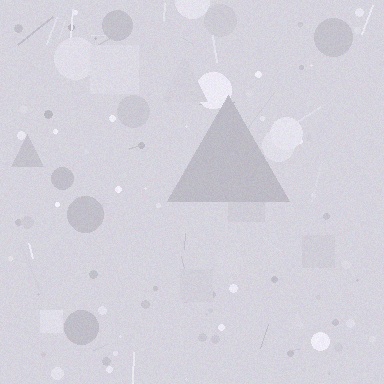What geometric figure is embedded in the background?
A triangle is embedded in the background.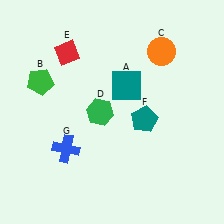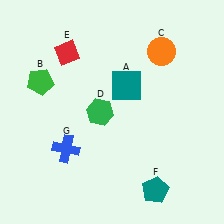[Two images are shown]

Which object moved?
The teal pentagon (F) moved down.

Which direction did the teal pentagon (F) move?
The teal pentagon (F) moved down.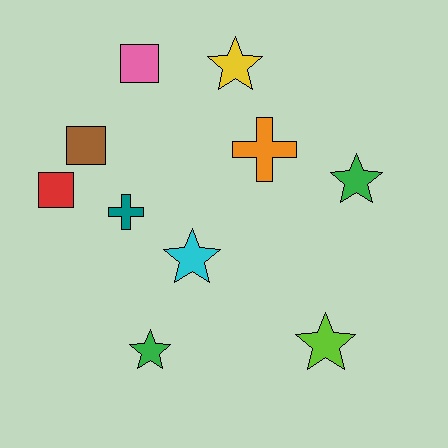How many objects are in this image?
There are 10 objects.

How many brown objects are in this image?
There is 1 brown object.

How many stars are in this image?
There are 5 stars.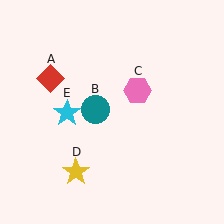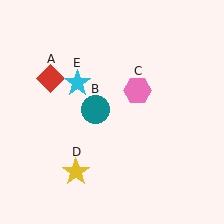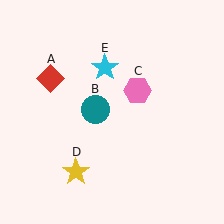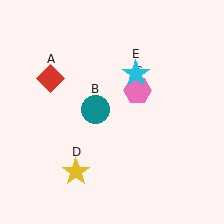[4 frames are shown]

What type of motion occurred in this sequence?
The cyan star (object E) rotated clockwise around the center of the scene.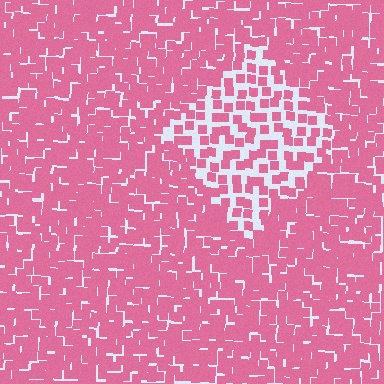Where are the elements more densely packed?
The elements are more densely packed outside the diamond boundary.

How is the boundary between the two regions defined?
The boundary is defined by a change in element density (approximately 2.1x ratio). All elements are the same color, size, and shape.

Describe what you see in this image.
The image contains small pink elements arranged at two different densities. A diamond-shaped region is visible where the elements are less densely packed than the surrounding area.